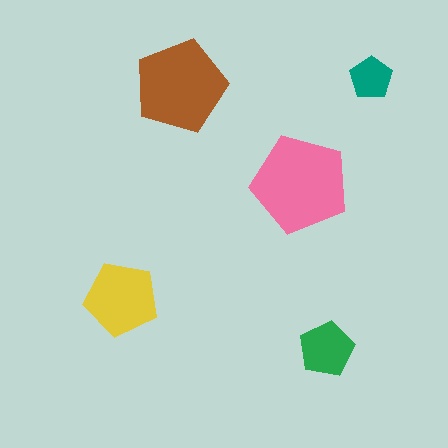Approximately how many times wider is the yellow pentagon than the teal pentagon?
About 1.5 times wider.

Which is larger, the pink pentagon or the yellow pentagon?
The pink one.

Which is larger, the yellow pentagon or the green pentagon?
The yellow one.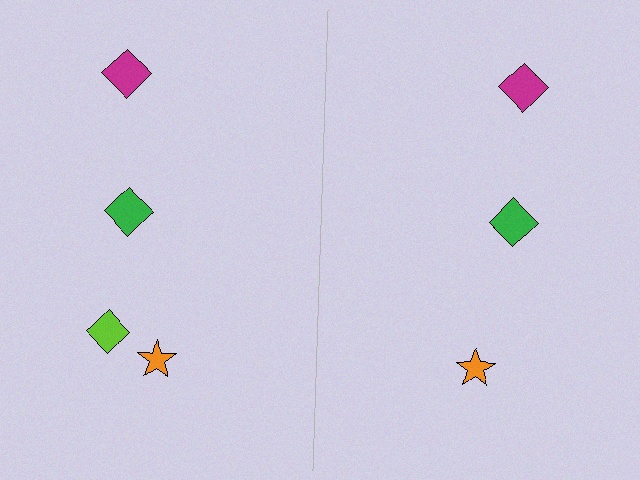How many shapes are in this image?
There are 7 shapes in this image.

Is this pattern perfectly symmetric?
No, the pattern is not perfectly symmetric. A lime diamond is missing from the right side.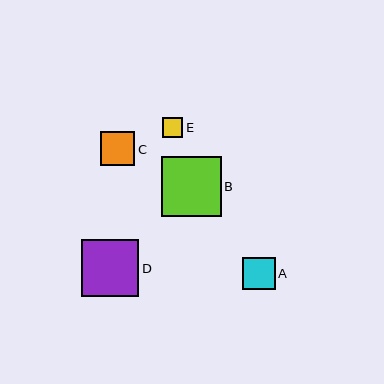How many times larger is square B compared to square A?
Square B is approximately 1.8 times the size of square A.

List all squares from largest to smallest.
From largest to smallest: B, D, C, A, E.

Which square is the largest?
Square B is the largest with a size of approximately 59 pixels.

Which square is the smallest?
Square E is the smallest with a size of approximately 20 pixels.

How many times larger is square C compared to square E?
Square C is approximately 1.7 times the size of square E.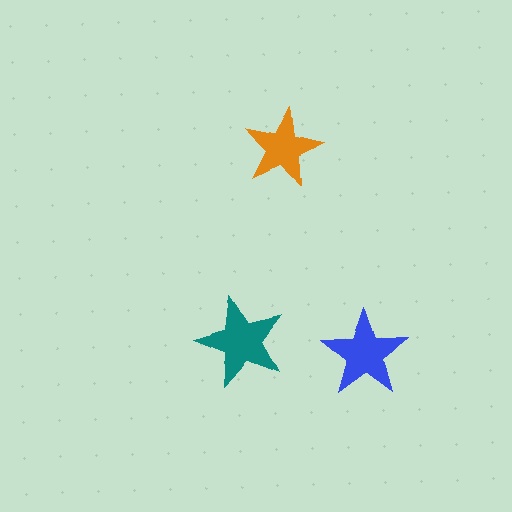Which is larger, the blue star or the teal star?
The teal one.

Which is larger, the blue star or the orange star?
The blue one.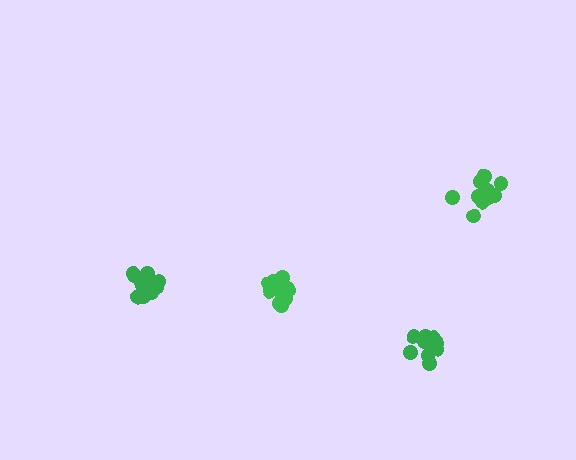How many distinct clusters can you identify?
There are 4 distinct clusters.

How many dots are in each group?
Group 1: 12 dots, Group 2: 15 dots, Group 3: 16 dots, Group 4: 13 dots (56 total).